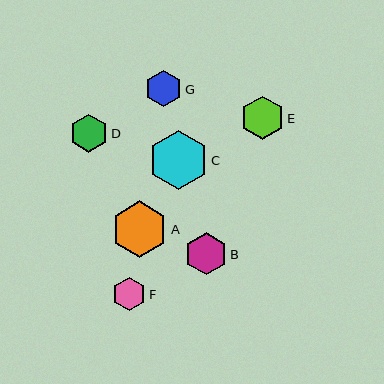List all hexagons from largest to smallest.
From largest to smallest: C, A, E, B, D, G, F.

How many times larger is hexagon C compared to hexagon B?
Hexagon C is approximately 1.4 times the size of hexagon B.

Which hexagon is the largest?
Hexagon C is the largest with a size of approximately 59 pixels.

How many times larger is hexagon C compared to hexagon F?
Hexagon C is approximately 1.8 times the size of hexagon F.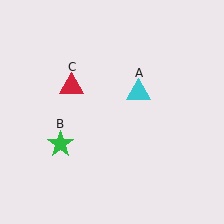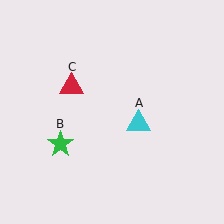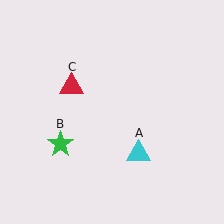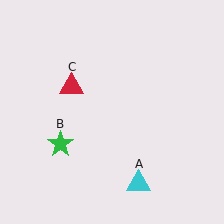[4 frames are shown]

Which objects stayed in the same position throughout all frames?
Green star (object B) and red triangle (object C) remained stationary.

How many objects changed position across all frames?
1 object changed position: cyan triangle (object A).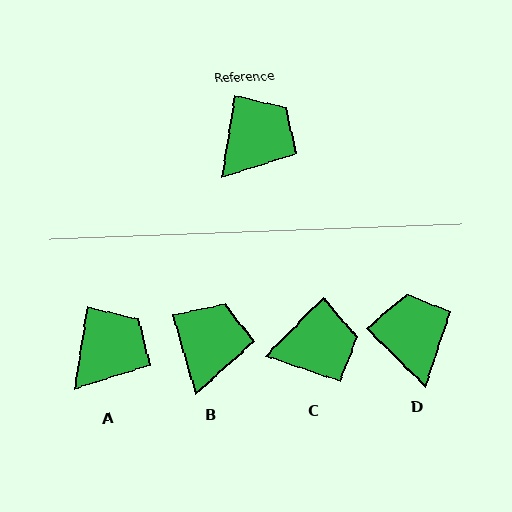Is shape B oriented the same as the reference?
No, it is off by about 25 degrees.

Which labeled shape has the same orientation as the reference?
A.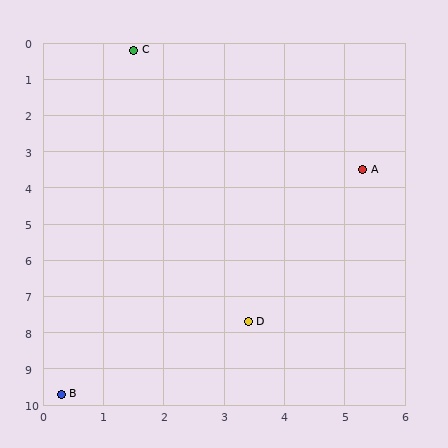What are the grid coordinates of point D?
Point D is at approximately (3.4, 7.7).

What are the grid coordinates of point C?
Point C is at approximately (1.5, 0.2).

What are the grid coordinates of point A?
Point A is at approximately (5.3, 3.5).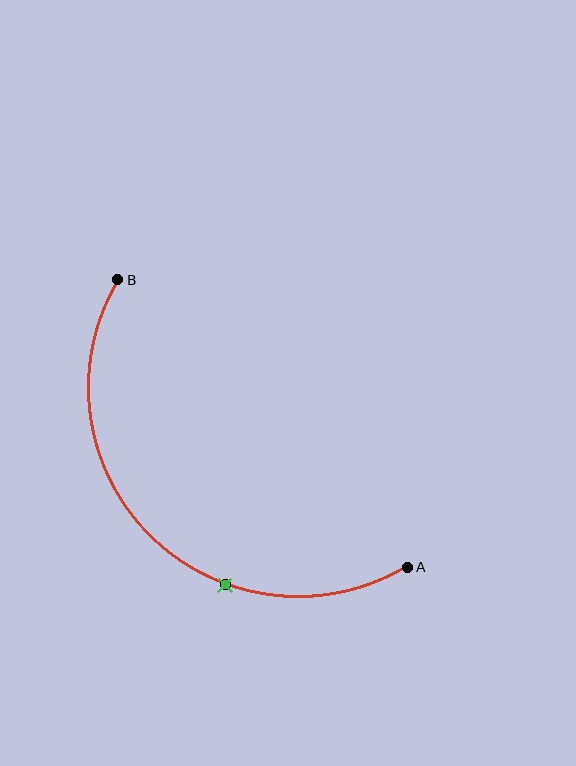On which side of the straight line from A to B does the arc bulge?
The arc bulges below and to the left of the straight line connecting A and B.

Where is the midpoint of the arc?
The arc midpoint is the point on the curve farthest from the straight line joining A and B. It sits below and to the left of that line.